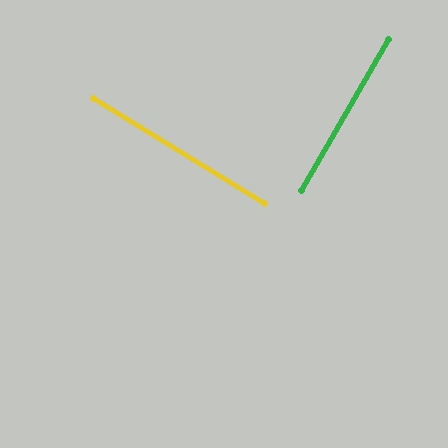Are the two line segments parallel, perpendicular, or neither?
Perpendicular — they meet at approximately 88°.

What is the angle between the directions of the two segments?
Approximately 88 degrees.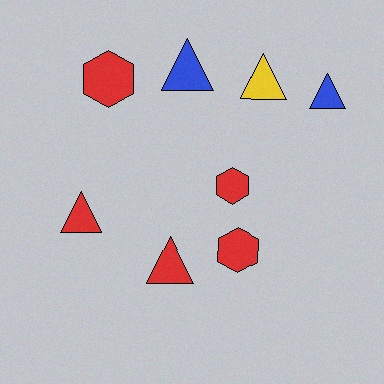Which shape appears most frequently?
Triangle, with 5 objects.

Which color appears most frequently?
Red, with 5 objects.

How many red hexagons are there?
There are 3 red hexagons.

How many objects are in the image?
There are 8 objects.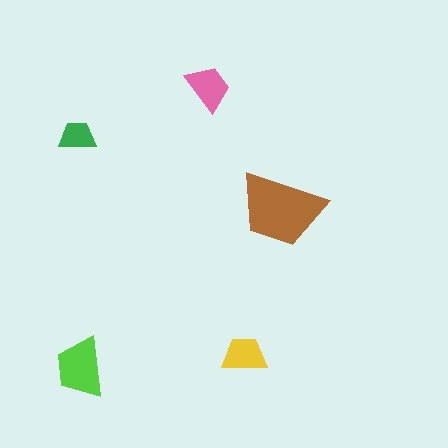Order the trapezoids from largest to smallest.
the brown one, the lime one, the pink one, the yellow one, the green one.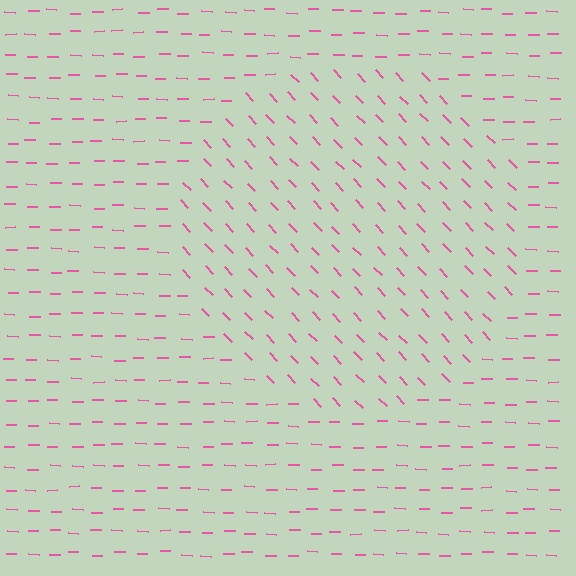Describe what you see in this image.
The image is filled with small pink line segments. A circle region in the image has lines oriented differently from the surrounding lines, creating a visible texture boundary.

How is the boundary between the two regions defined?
The boundary is defined purely by a change in line orientation (approximately 45 degrees difference). All lines are the same color and thickness.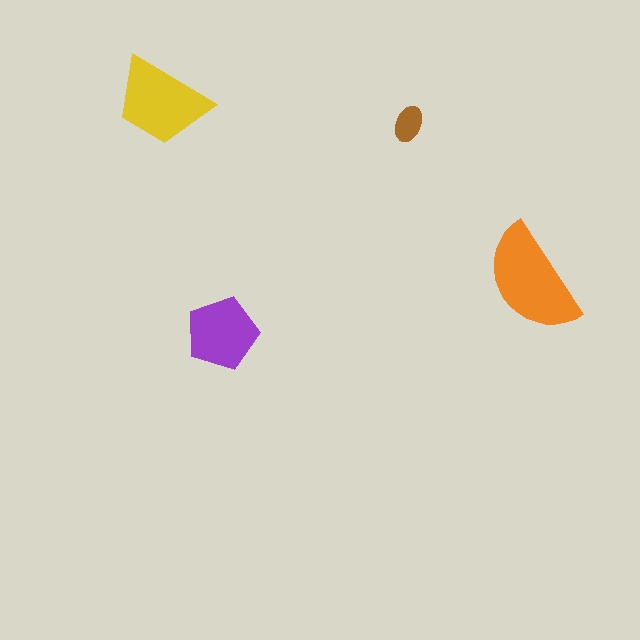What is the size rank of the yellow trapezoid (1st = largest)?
2nd.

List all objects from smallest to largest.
The brown ellipse, the purple pentagon, the yellow trapezoid, the orange semicircle.